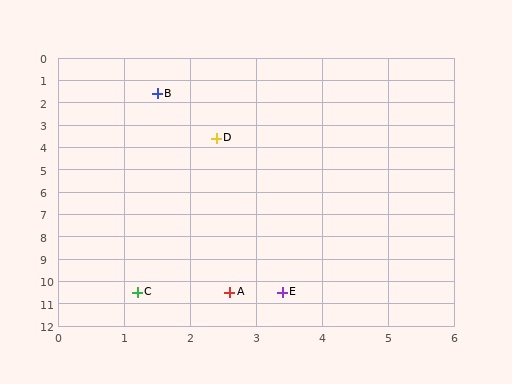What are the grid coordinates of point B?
Point B is at approximately (1.5, 1.6).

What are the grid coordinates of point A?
Point A is at approximately (2.6, 10.5).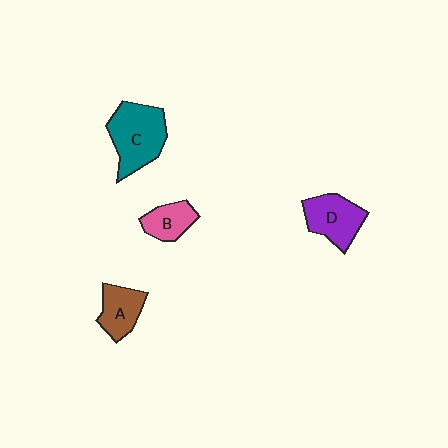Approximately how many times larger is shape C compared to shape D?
Approximately 1.3 times.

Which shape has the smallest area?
Shape B (pink).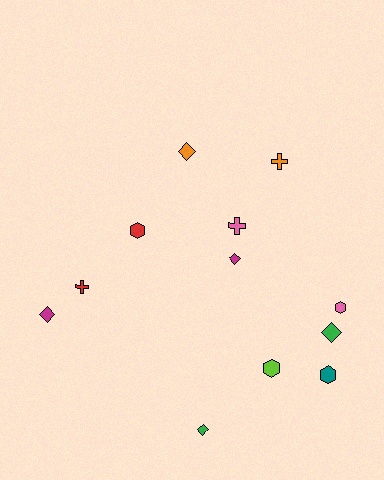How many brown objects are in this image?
There are no brown objects.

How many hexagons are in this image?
There are 4 hexagons.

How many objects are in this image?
There are 12 objects.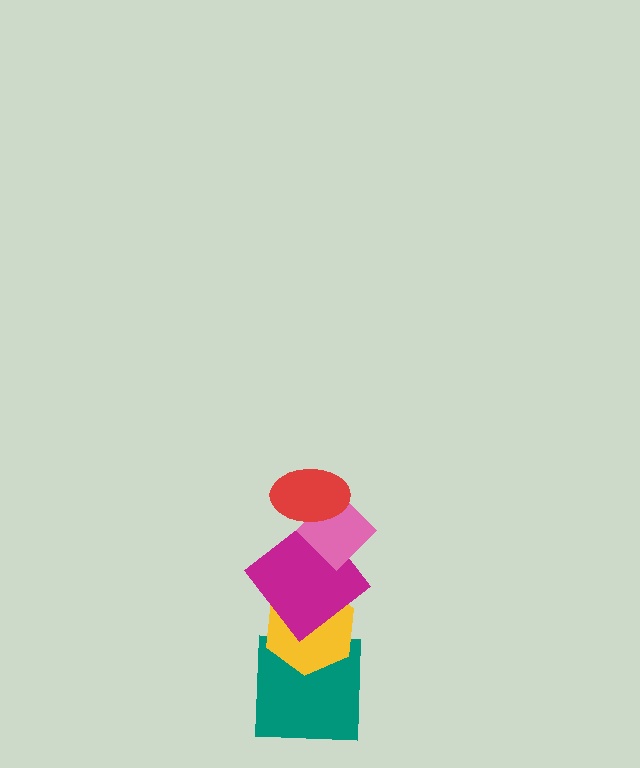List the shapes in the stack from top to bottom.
From top to bottom: the red ellipse, the pink diamond, the magenta diamond, the yellow hexagon, the teal square.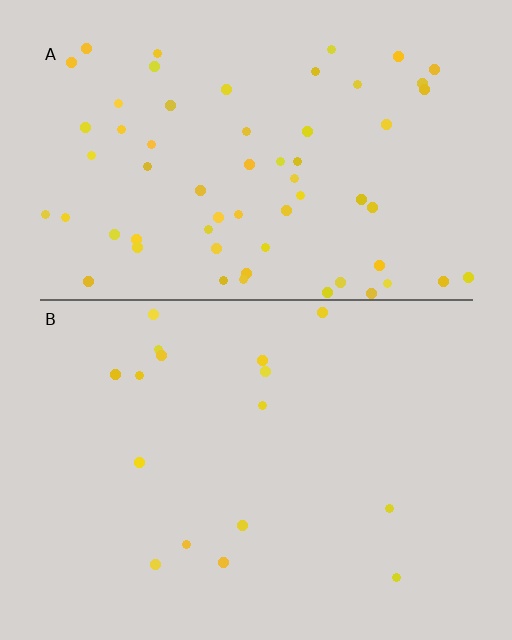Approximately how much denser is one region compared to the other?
Approximately 3.8× — region A over region B.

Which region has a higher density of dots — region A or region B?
A (the top).